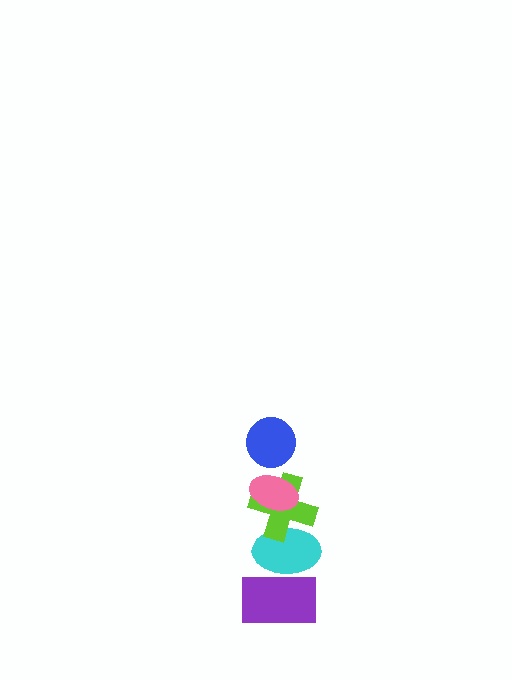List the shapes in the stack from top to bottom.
From top to bottom: the blue circle, the pink ellipse, the lime cross, the cyan ellipse, the purple rectangle.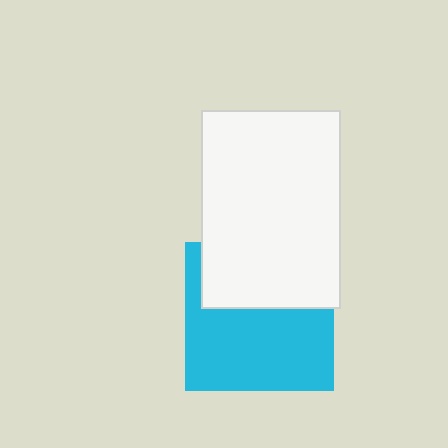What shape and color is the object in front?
The object in front is a white rectangle.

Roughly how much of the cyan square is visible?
About half of it is visible (roughly 60%).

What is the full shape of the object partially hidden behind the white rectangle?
The partially hidden object is a cyan square.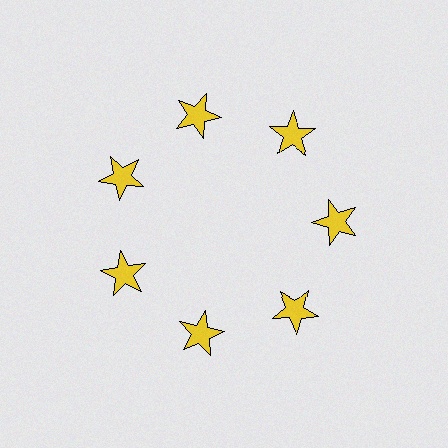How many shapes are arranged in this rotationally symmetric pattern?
There are 7 shapes, arranged in 7 groups of 1.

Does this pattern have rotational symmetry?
Yes, this pattern has 7-fold rotational symmetry. It looks the same after rotating 51 degrees around the center.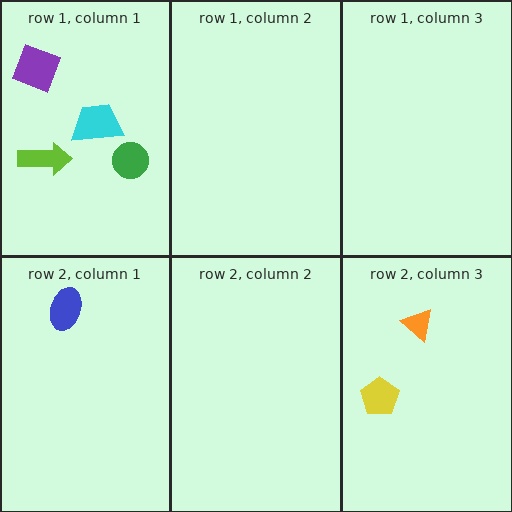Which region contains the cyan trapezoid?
The row 1, column 1 region.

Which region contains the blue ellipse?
The row 2, column 1 region.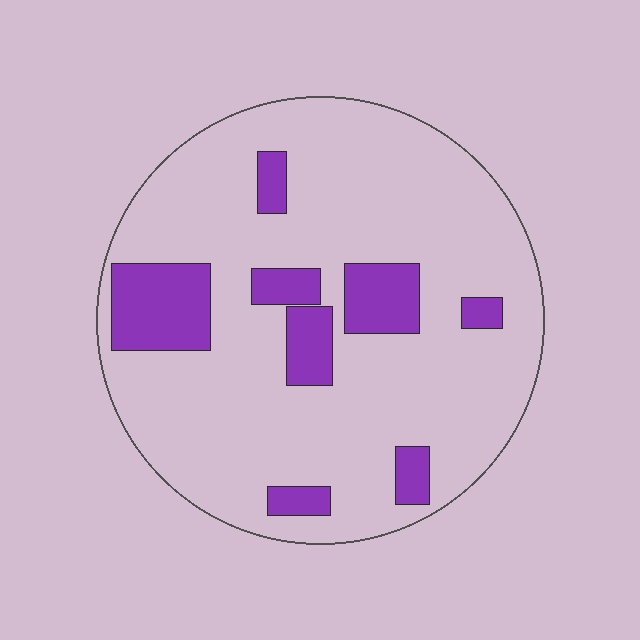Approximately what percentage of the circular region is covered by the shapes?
Approximately 20%.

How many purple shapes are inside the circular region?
8.